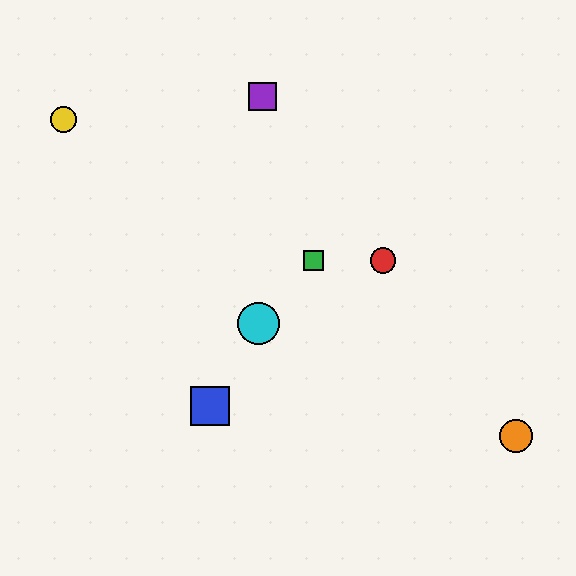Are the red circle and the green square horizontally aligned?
Yes, both are at y≈261.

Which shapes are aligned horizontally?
The red circle, the green square are aligned horizontally.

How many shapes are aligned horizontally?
2 shapes (the red circle, the green square) are aligned horizontally.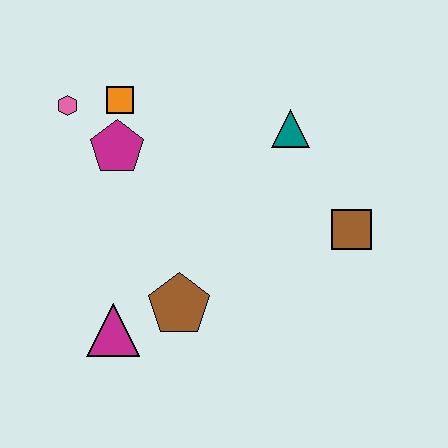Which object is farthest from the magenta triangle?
The teal triangle is farthest from the magenta triangle.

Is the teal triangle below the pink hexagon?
Yes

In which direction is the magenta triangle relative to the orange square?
The magenta triangle is below the orange square.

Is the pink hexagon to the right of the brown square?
No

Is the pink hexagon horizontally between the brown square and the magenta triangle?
No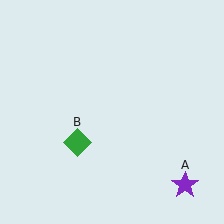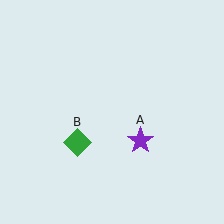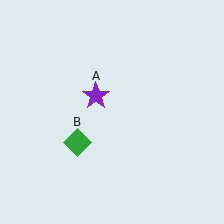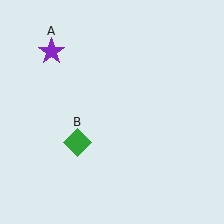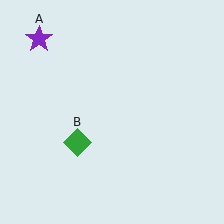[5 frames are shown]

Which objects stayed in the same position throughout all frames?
Green diamond (object B) remained stationary.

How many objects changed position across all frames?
1 object changed position: purple star (object A).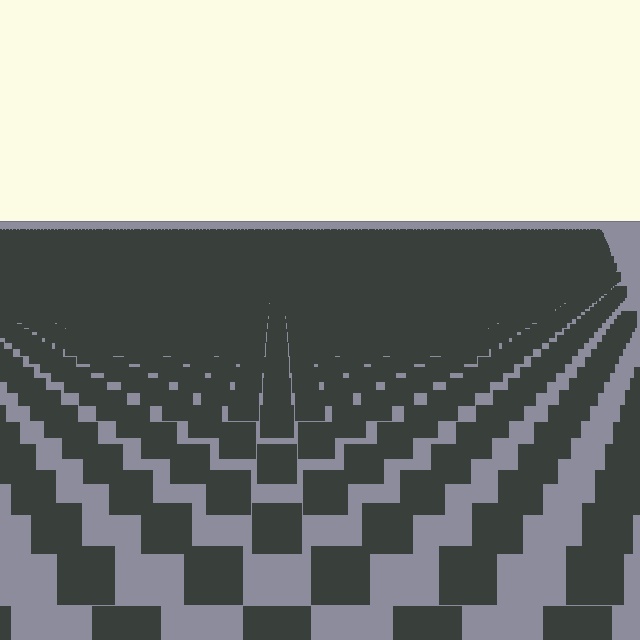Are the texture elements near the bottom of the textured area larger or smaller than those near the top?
Larger. Near the bottom, elements are closer to the viewer and appear at a bigger on-screen size.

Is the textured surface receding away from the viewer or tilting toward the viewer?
The surface is receding away from the viewer. Texture elements get smaller and denser toward the top.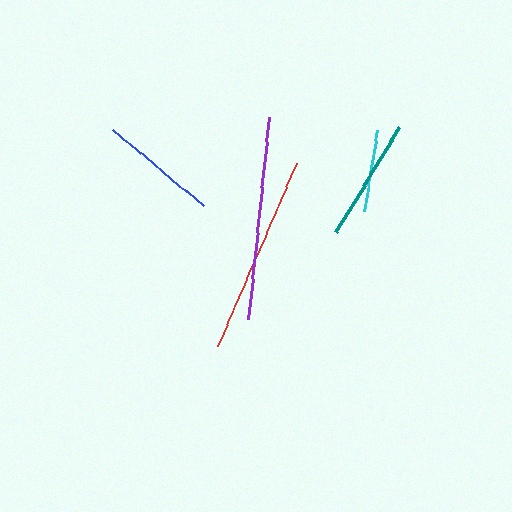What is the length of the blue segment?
The blue segment is approximately 118 pixels long.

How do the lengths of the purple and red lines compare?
The purple and red lines are approximately the same length.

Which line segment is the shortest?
The cyan line is the shortest at approximately 81 pixels.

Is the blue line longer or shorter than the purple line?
The purple line is longer than the blue line.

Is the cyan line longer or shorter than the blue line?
The blue line is longer than the cyan line.